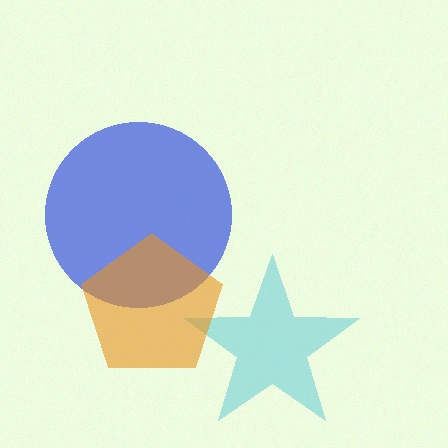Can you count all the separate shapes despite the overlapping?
Yes, there are 3 separate shapes.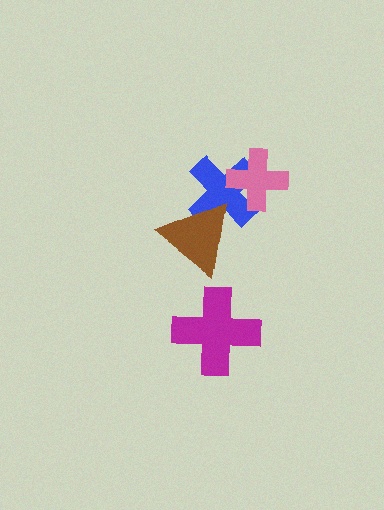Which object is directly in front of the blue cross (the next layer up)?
The brown triangle is directly in front of the blue cross.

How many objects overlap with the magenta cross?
0 objects overlap with the magenta cross.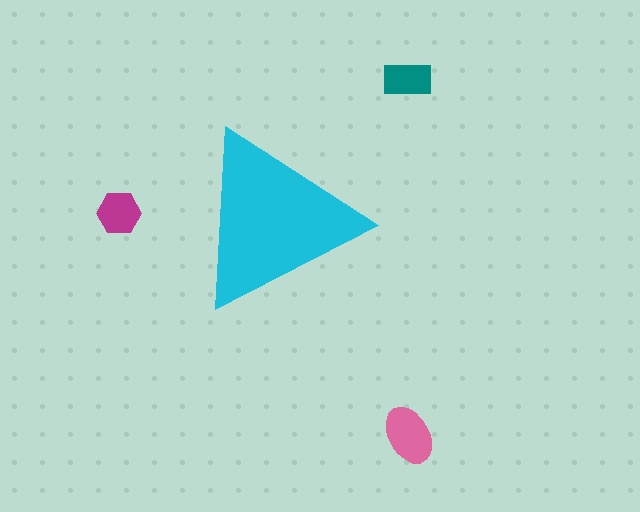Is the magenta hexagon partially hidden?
No, the magenta hexagon is fully visible.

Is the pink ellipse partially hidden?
No, the pink ellipse is fully visible.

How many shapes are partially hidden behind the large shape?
0 shapes are partially hidden.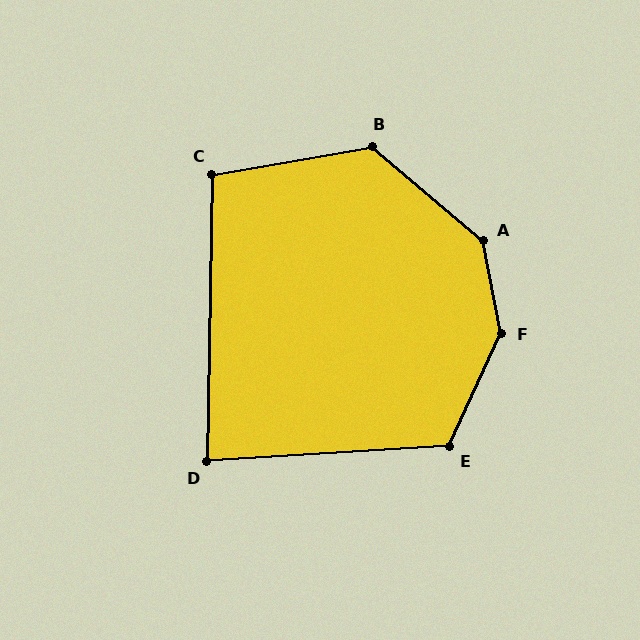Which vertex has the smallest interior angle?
D, at approximately 85 degrees.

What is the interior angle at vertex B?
Approximately 130 degrees (obtuse).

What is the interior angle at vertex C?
Approximately 101 degrees (obtuse).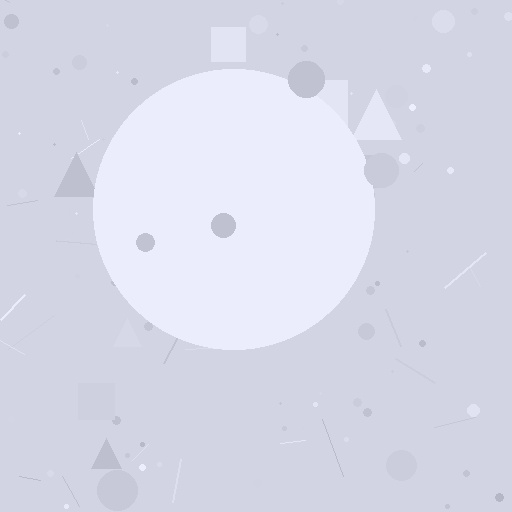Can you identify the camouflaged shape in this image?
The camouflaged shape is a circle.